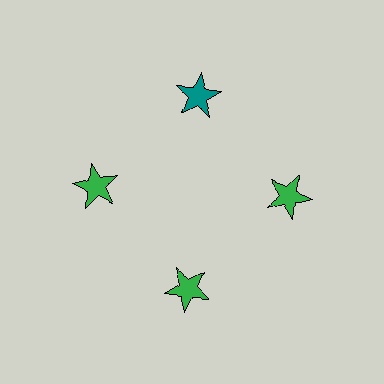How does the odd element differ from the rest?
It has a different color: teal instead of green.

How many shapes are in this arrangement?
There are 4 shapes arranged in a ring pattern.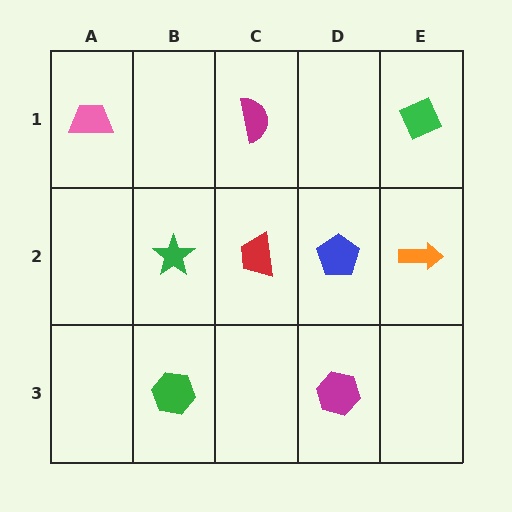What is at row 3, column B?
A green hexagon.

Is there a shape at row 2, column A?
No, that cell is empty.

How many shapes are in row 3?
2 shapes.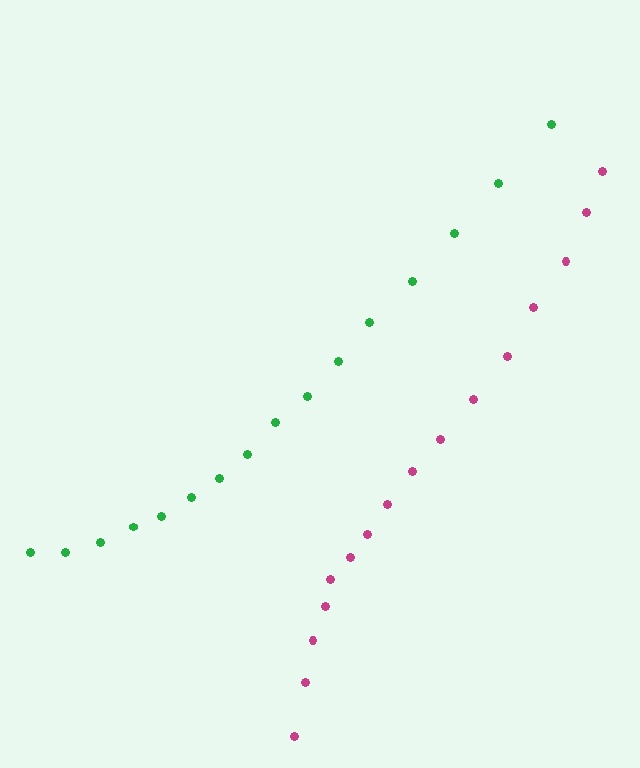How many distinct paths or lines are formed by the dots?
There are 2 distinct paths.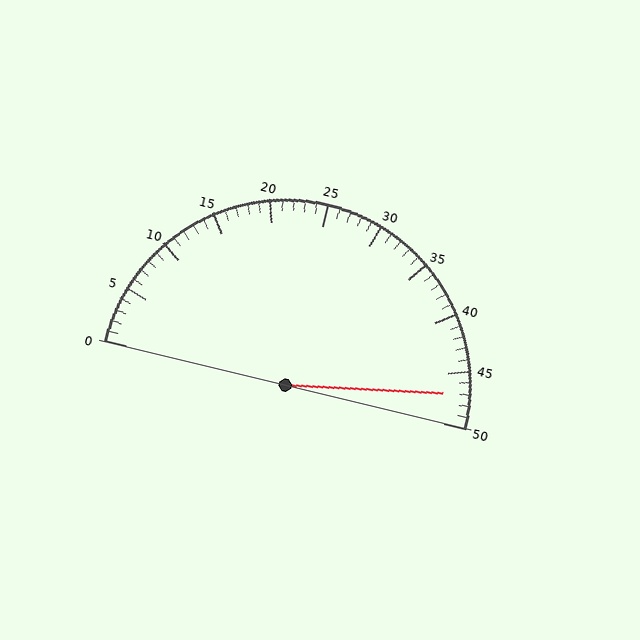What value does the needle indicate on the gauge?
The needle indicates approximately 47.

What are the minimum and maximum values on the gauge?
The gauge ranges from 0 to 50.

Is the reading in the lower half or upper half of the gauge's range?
The reading is in the upper half of the range (0 to 50).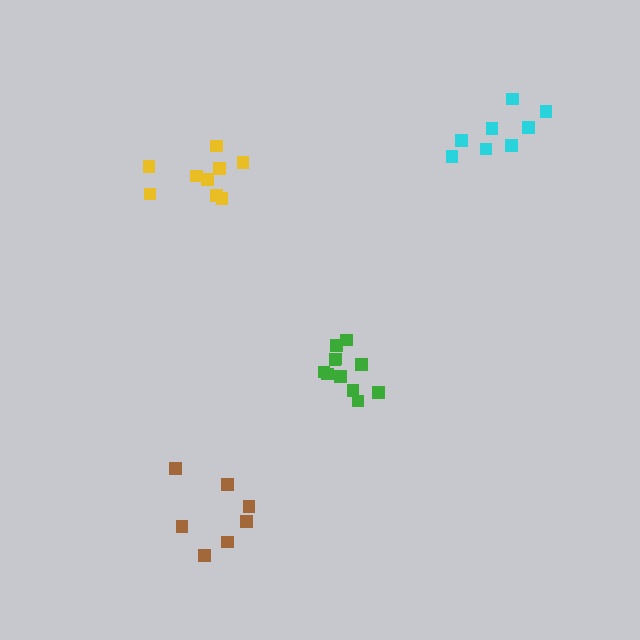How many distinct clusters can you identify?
There are 4 distinct clusters.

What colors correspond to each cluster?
The clusters are colored: cyan, yellow, green, brown.